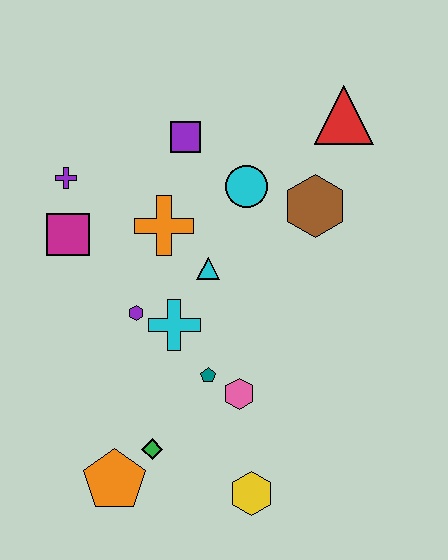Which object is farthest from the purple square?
The yellow hexagon is farthest from the purple square.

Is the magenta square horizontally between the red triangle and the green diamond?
No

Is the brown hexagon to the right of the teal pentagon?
Yes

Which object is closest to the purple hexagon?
The cyan cross is closest to the purple hexagon.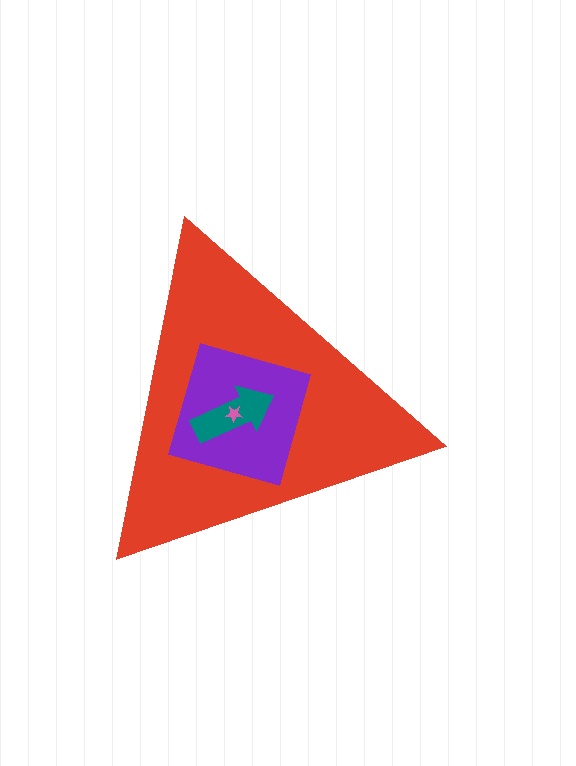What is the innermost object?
The pink star.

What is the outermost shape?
The red triangle.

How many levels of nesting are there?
4.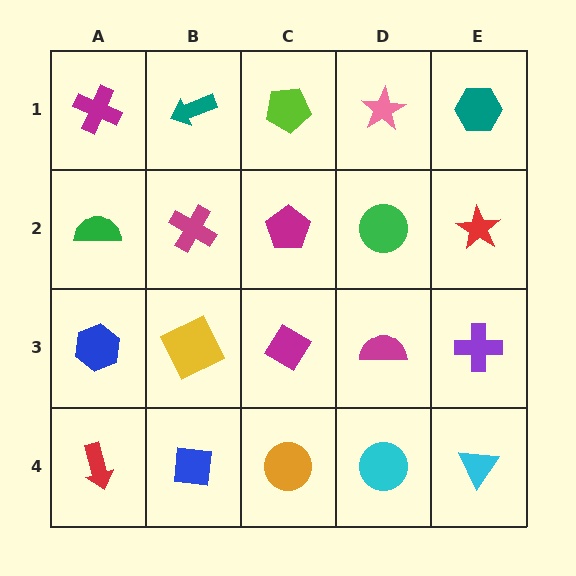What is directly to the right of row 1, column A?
A teal arrow.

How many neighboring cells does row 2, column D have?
4.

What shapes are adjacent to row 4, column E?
A purple cross (row 3, column E), a cyan circle (row 4, column D).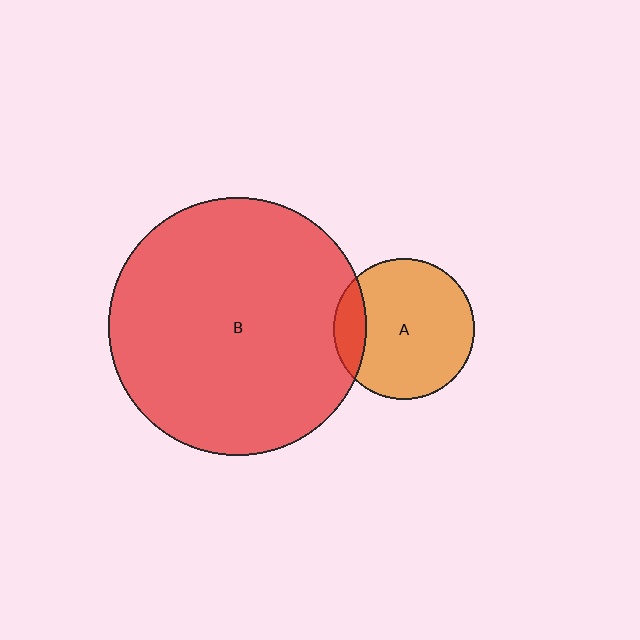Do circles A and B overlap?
Yes.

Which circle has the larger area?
Circle B (red).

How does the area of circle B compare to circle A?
Approximately 3.4 times.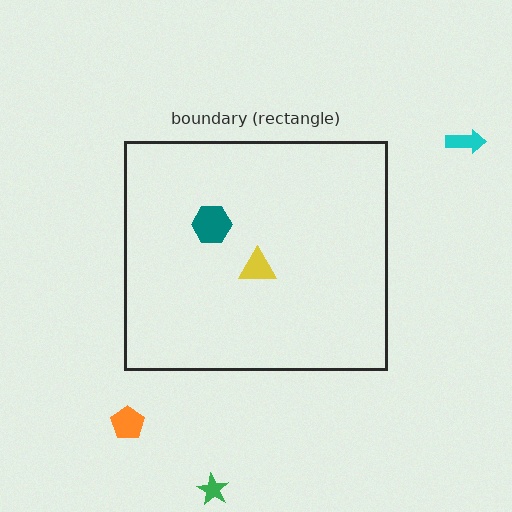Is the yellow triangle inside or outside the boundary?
Inside.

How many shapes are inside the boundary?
2 inside, 3 outside.